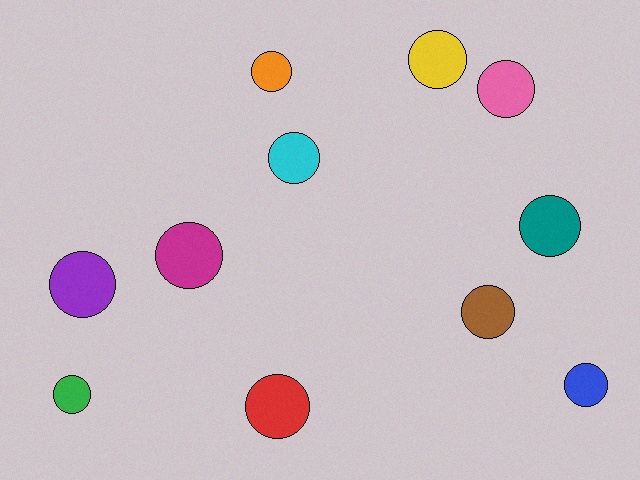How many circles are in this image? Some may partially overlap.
There are 11 circles.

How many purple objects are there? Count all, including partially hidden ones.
There is 1 purple object.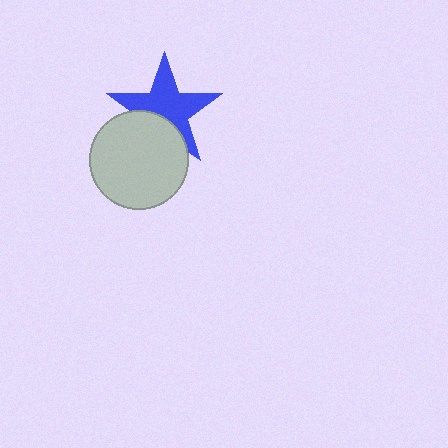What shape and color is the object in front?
The object in front is a light gray circle.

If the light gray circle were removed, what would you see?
You would see the complete blue star.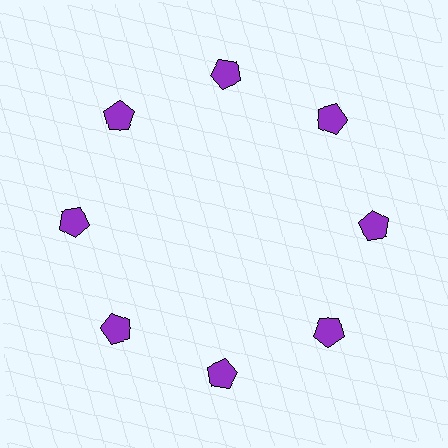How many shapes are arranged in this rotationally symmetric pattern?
There are 8 shapes, arranged in 8 groups of 1.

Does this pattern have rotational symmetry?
Yes, this pattern has 8-fold rotational symmetry. It looks the same after rotating 45 degrees around the center.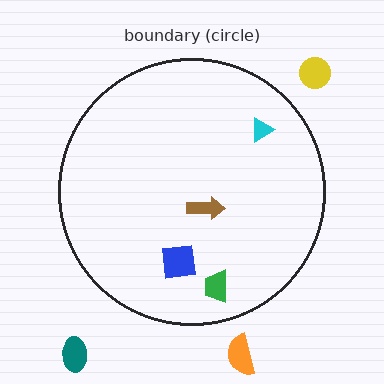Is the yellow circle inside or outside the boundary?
Outside.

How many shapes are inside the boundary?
4 inside, 3 outside.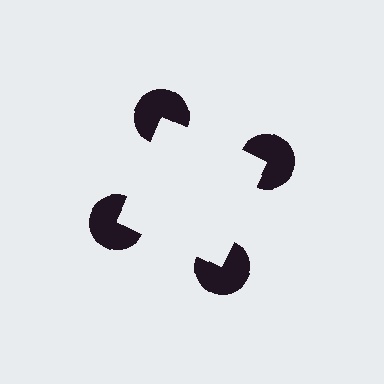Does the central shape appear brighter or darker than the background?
It typically appears slightly brighter than the background, even though no actual brightness change is drawn.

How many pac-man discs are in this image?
There are 4 — one at each vertex of the illusory square.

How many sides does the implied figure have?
4 sides.